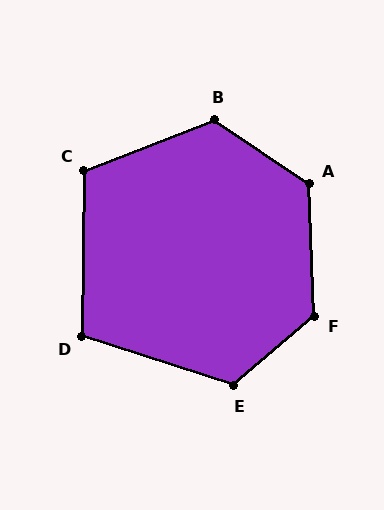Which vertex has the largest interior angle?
F, at approximately 128 degrees.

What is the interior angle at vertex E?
Approximately 122 degrees (obtuse).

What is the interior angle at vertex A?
Approximately 126 degrees (obtuse).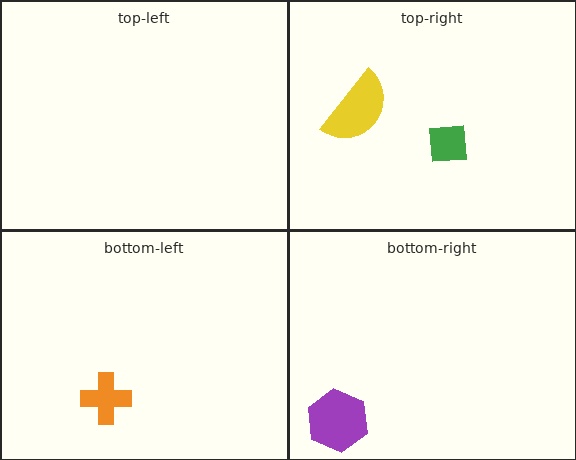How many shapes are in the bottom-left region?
1.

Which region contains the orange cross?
The bottom-left region.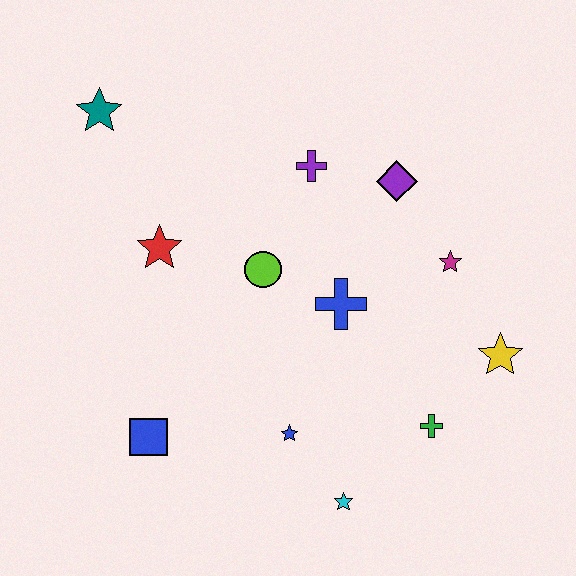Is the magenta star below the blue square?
No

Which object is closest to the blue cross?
The lime circle is closest to the blue cross.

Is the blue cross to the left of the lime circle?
No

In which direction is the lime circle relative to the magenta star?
The lime circle is to the left of the magenta star.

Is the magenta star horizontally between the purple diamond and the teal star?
No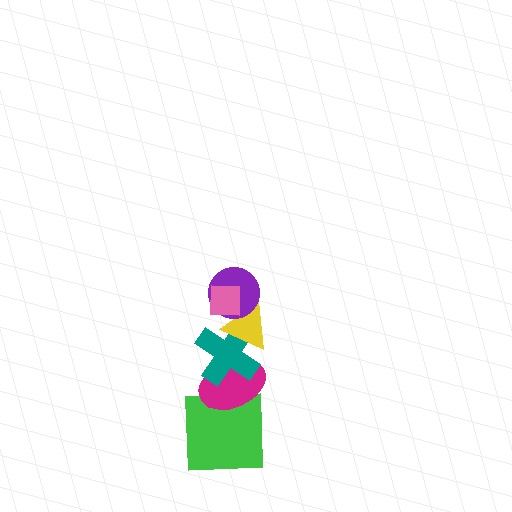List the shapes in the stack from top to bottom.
From top to bottom: the pink square, the purple circle, the yellow triangle, the teal cross, the magenta ellipse, the green square.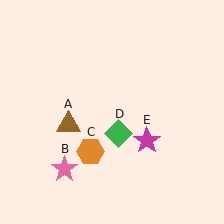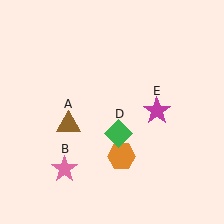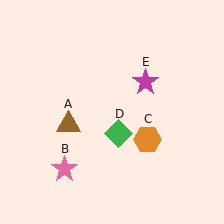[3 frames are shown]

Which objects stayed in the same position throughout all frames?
Brown triangle (object A) and pink star (object B) and green diamond (object D) remained stationary.